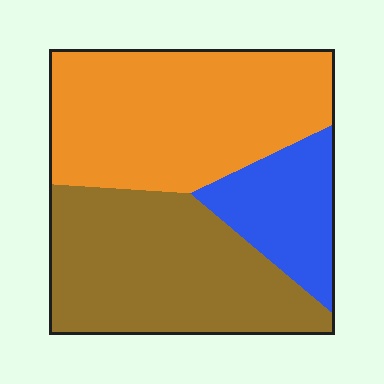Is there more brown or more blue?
Brown.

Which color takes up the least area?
Blue, at roughly 15%.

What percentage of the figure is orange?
Orange covers 44% of the figure.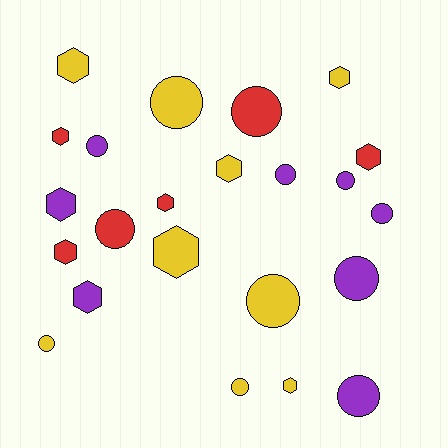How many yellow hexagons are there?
There are 5 yellow hexagons.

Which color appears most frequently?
Yellow, with 9 objects.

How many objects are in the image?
There are 23 objects.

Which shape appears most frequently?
Circle, with 12 objects.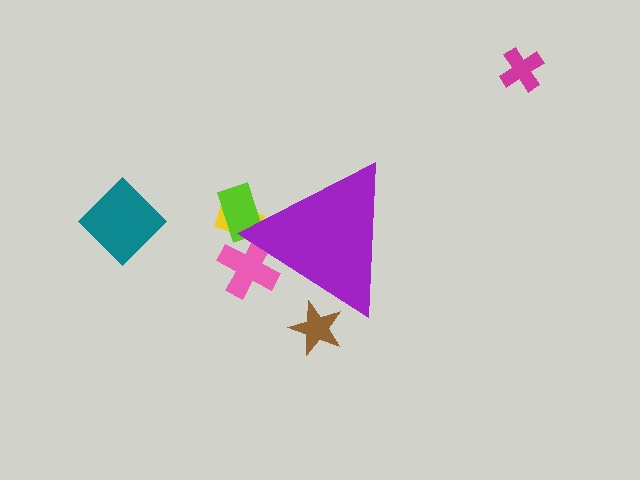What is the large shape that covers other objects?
A purple triangle.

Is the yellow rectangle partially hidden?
Yes, the yellow rectangle is partially hidden behind the purple triangle.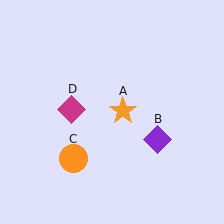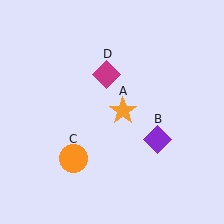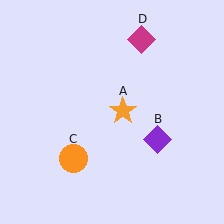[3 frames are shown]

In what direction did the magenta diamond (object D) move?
The magenta diamond (object D) moved up and to the right.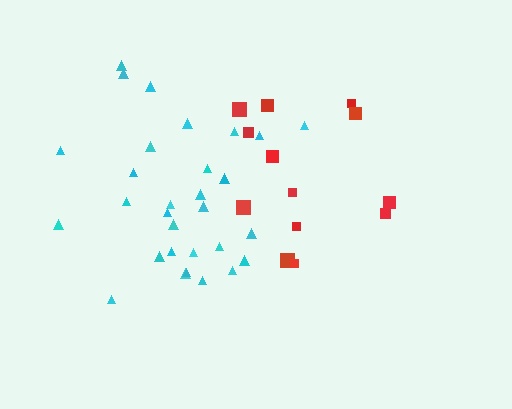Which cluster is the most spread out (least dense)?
Red.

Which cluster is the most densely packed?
Cyan.